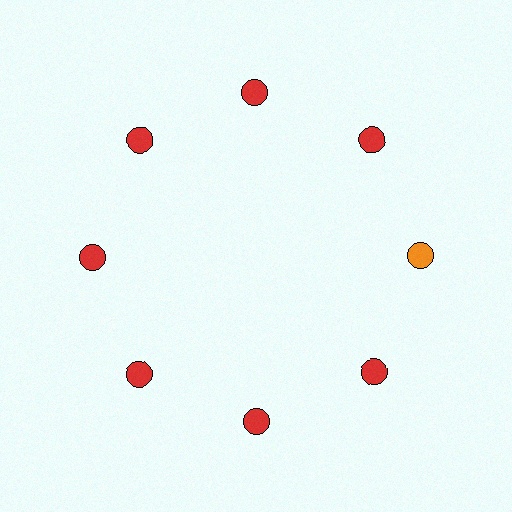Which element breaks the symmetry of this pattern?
The orange circle at roughly the 3 o'clock position breaks the symmetry. All other shapes are red circles.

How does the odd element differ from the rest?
It has a different color: orange instead of red.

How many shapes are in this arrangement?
There are 8 shapes arranged in a ring pattern.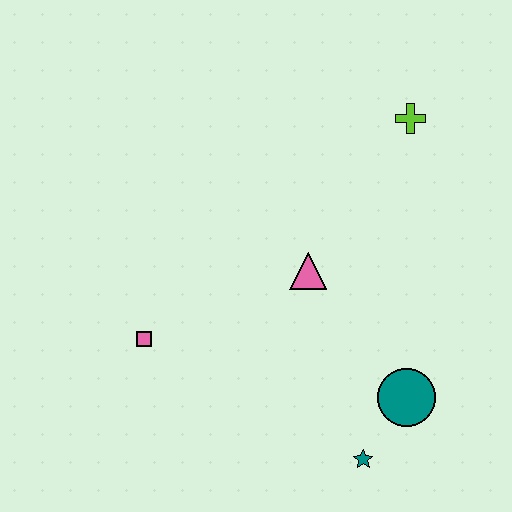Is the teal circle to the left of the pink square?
No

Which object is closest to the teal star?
The teal circle is closest to the teal star.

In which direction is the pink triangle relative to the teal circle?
The pink triangle is above the teal circle.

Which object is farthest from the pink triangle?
The teal star is farthest from the pink triangle.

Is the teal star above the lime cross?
No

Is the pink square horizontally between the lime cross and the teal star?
No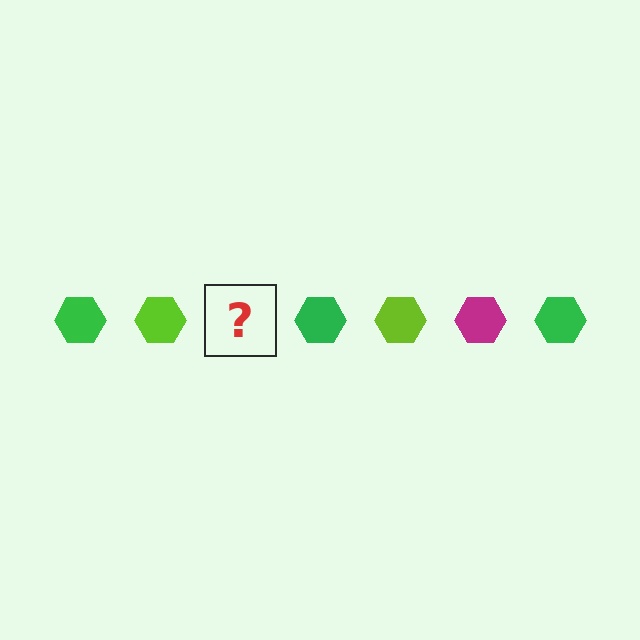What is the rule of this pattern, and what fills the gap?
The rule is that the pattern cycles through green, lime, magenta hexagons. The gap should be filled with a magenta hexagon.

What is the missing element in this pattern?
The missing element is a magenta hexagon.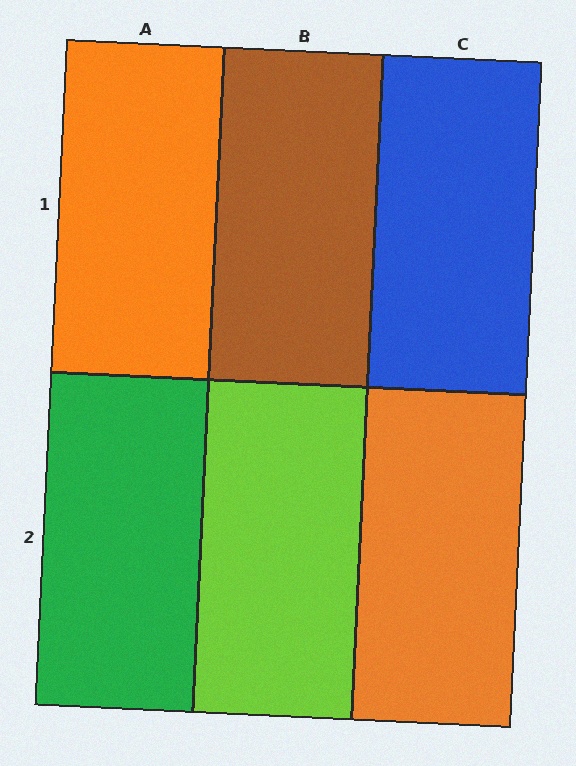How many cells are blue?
1 cell is blue.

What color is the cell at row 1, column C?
Blue.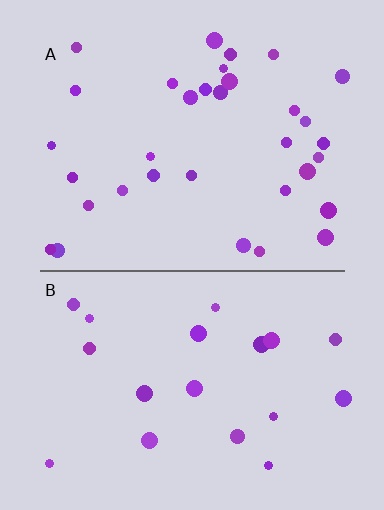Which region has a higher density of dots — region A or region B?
A (the top).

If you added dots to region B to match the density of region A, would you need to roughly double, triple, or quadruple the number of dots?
Approximately double.